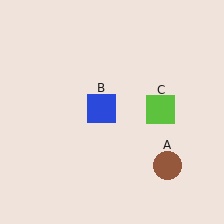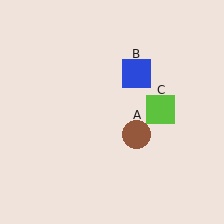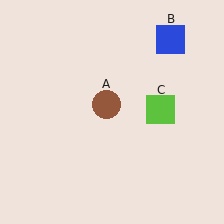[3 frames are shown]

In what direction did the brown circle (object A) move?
The brown circle (object A) moved up and to the left.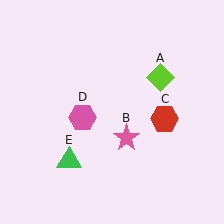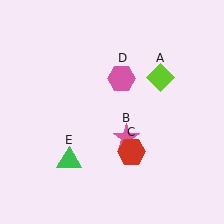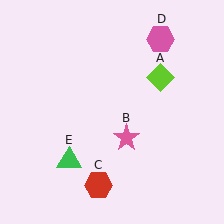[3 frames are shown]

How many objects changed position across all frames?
2 objects changed position: red hexagon (object C), pink hexagon (object D).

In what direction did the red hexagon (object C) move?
The red hexagon (object C) moved down and to the left.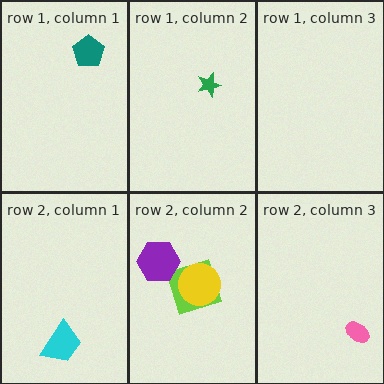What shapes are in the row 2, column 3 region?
The pink ellipse.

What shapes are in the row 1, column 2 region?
The green star.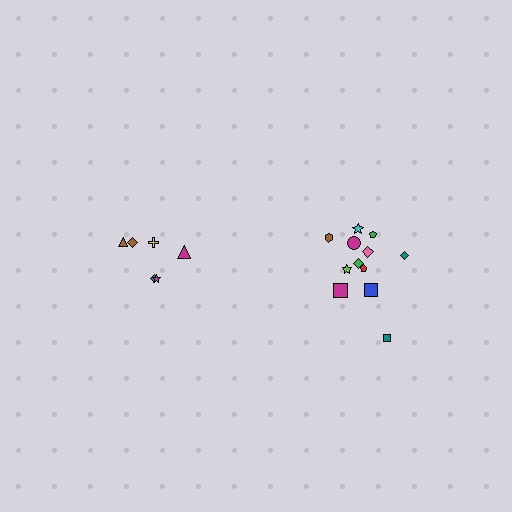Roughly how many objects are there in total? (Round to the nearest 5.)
Roughly 20 objects in total.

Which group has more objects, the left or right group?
The right group.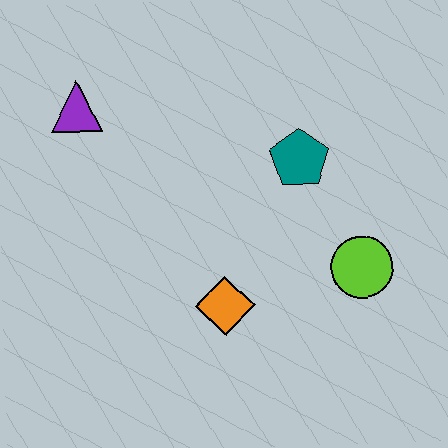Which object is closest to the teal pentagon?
The lime circle is closest to the teal pentagon.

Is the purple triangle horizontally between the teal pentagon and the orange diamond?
No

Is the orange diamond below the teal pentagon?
Yes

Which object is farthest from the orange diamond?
The purple triangle is farthest from the orange diamond.